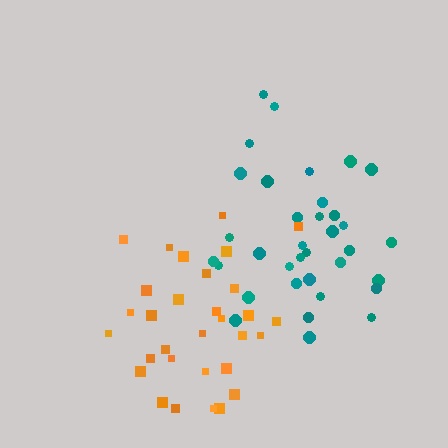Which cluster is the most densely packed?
Teal.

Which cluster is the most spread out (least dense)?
Orange.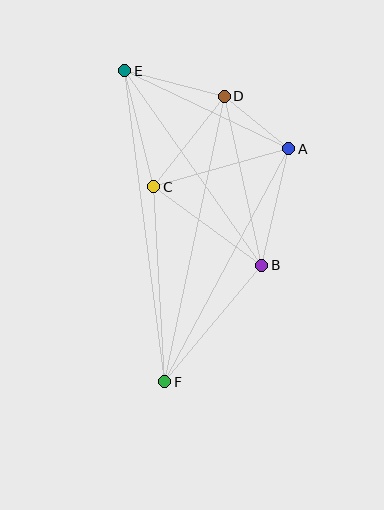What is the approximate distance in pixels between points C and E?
The distance between C and E is approximately 119 pixels.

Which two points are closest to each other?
Points A and D are closest to each other.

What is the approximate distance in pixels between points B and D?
The distance between B and D is approximately 173 pixels.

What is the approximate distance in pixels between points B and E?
The distance between B and E is approximately 238 pixels.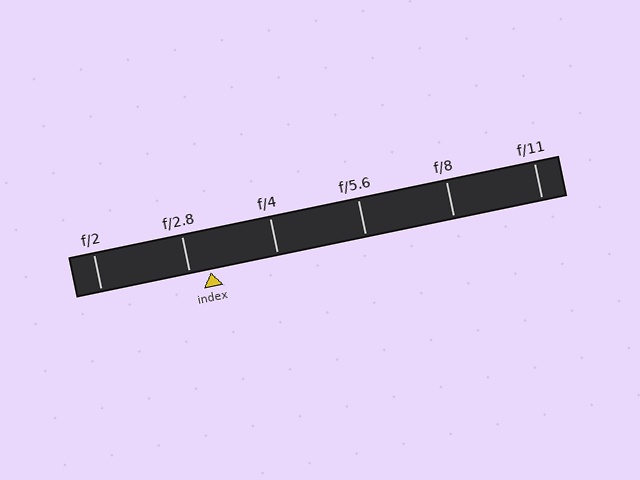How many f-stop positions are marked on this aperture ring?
There are 6 f-stop positions marked.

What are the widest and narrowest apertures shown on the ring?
The widest aperture shown is f/2 and the narrowest is f/11.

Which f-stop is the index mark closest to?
The index mark is closest to f/2.8.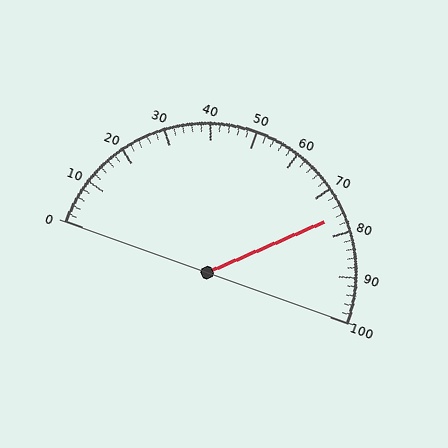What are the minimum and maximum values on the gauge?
The gauge ranges from 0 to 100.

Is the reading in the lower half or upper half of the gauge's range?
The reading is in the upper half of the range (0 to 100).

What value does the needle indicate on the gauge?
The needle indicates approximately 76.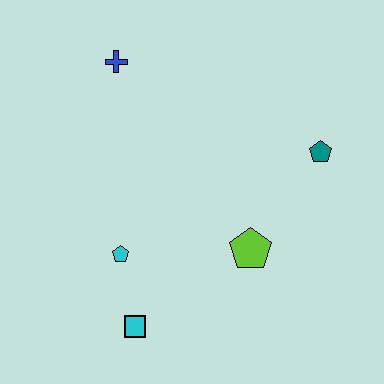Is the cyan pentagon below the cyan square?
No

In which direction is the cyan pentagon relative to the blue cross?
The cyan pentagon is below the blue cross.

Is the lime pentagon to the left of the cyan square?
No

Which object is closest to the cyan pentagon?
The cyan square is closest to the cyan pentagon.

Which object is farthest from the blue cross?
The cyan square is farthest from the blue cross.